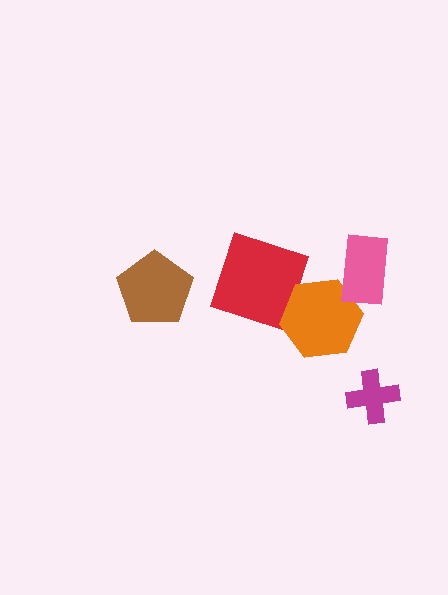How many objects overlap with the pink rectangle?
1 object overlaps with the pink rectangle.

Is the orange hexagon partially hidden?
Yes, it is partially covered by another shape.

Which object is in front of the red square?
The orange hexagon is in front of the red square.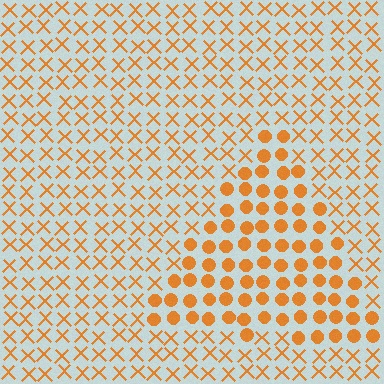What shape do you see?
I see a triangle.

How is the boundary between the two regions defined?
The boundary is defined by a change in element shape: circles inside vs. X marks outside. All elements share the same color and spacing.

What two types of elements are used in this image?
The image uses circles inside the triangle region and X marks outside it.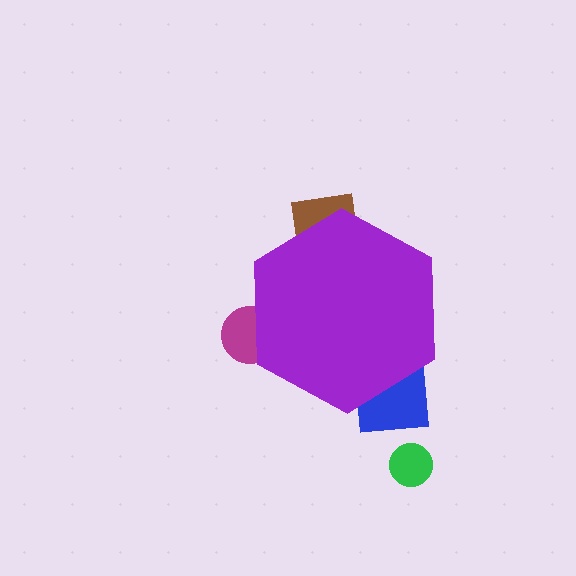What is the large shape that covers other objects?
A purple hexagon.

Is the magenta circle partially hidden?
Yes, the magenta circle is partially hidden behind the purple hexagon.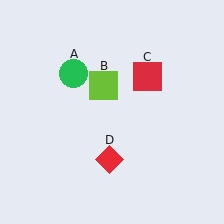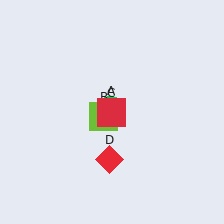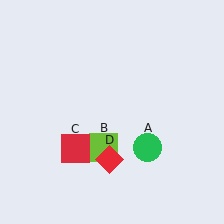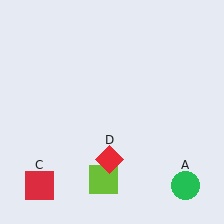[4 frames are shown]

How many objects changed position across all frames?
3 objects changed position: green circle (object A), lime square (object B), red square (object C).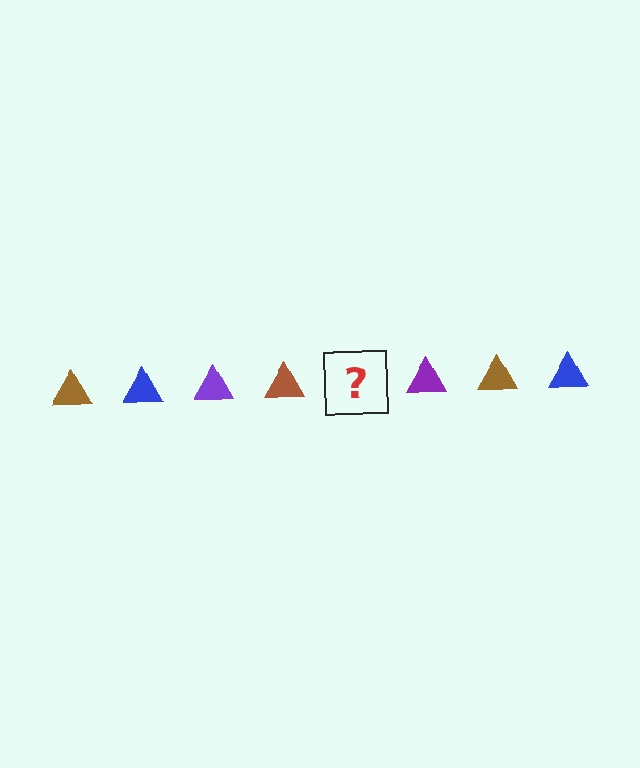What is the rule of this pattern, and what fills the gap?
The rule is that the pattern cycles through brown, blue, purple triangles. The gap should be filled with a blue triangle.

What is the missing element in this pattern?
The missing element is a blue triangle.